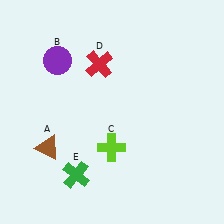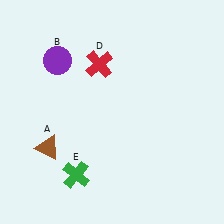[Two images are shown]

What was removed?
The lime cross (C) was removed in Image 2.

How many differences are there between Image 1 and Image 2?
There is 1 difference between the two images.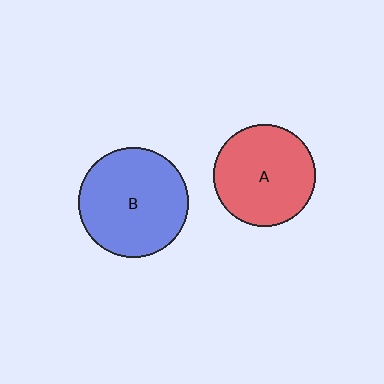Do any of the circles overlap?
No, none of the circles overlap.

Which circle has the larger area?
Circle B (blue).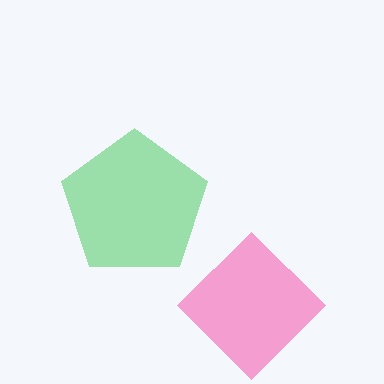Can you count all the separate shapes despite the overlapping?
Yes, there are 2 separate shapes.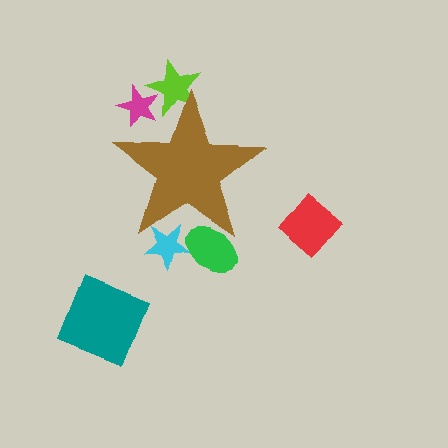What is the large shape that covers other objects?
A brown star.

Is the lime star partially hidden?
Yes, the lime star is partially hidden behind the brown star.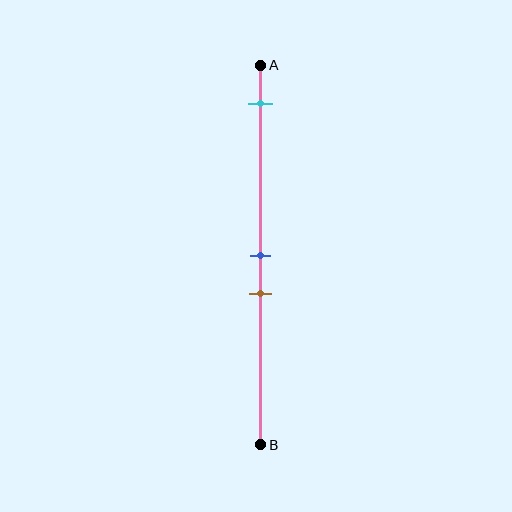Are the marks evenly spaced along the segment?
No, the marks are not evenly spaced.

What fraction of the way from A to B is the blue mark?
The blue mark is approximately 50% (0.5) of the way from A to B.